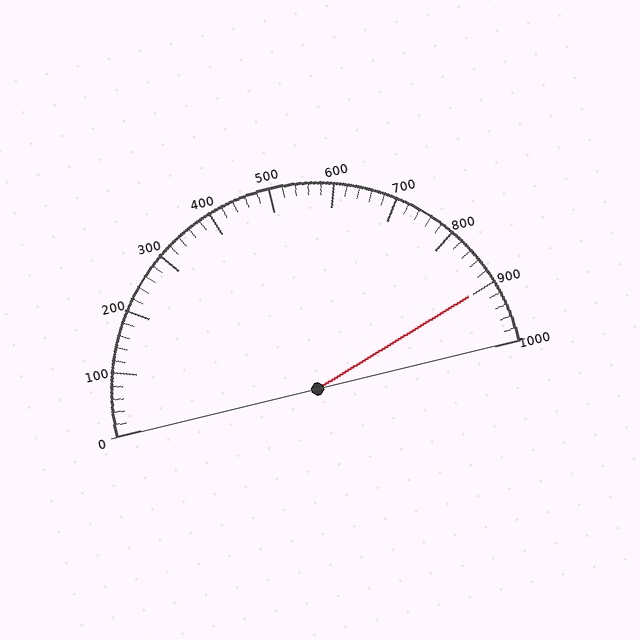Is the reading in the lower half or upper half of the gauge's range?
The reading is in the upper half of the range (0 to 1000).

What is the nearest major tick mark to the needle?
The nearest major tick mark is 900.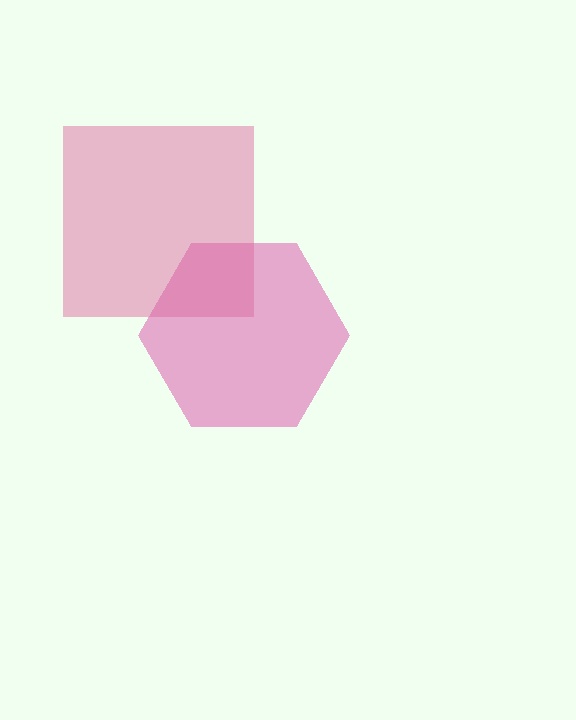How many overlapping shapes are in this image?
There are 2 overlapping shapes in the image.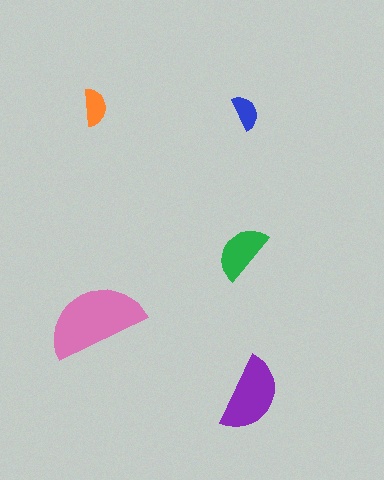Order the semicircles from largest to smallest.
the pink one, the purple one, the green one, the orange one, the blue one.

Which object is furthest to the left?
The pink semicircle is leftmost.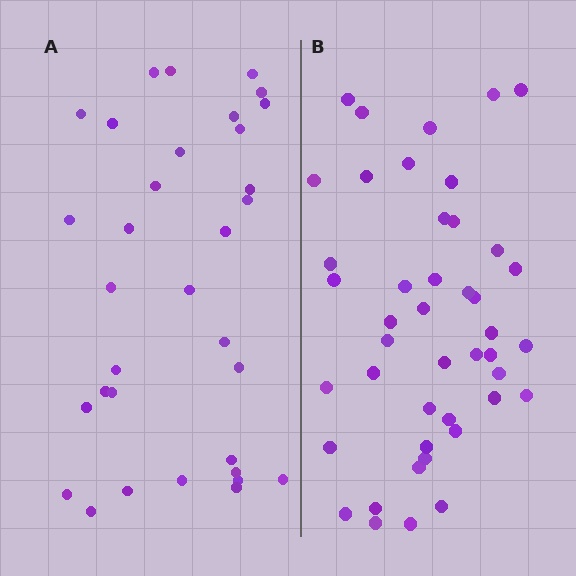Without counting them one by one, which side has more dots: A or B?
Region B (the right region) has more dots.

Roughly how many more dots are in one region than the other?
Region B has roughly 12 or so more dots than region A.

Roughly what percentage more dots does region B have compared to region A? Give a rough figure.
About 35% more.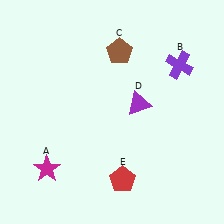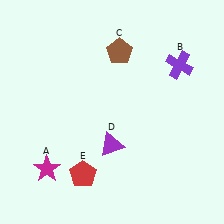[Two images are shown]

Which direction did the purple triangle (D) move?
The purple triangle (D) moved down.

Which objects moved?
The objects that moved are: the purple triangle (D), the red pentagon (E).